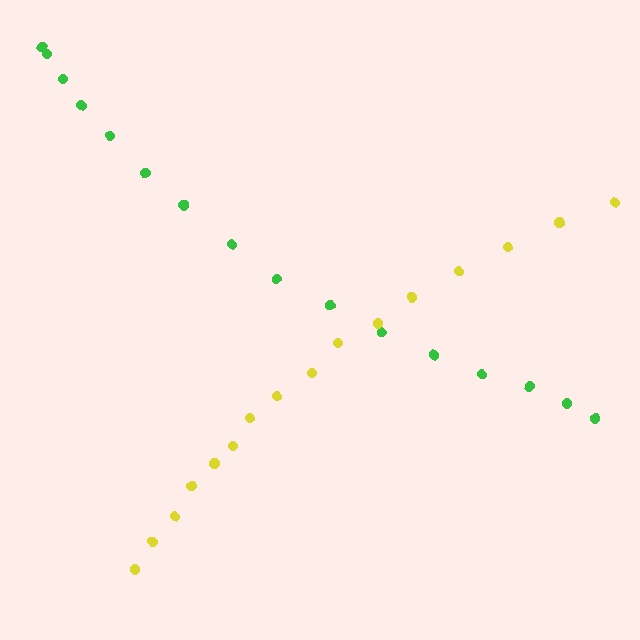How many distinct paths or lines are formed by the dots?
There are 2 distinct paths.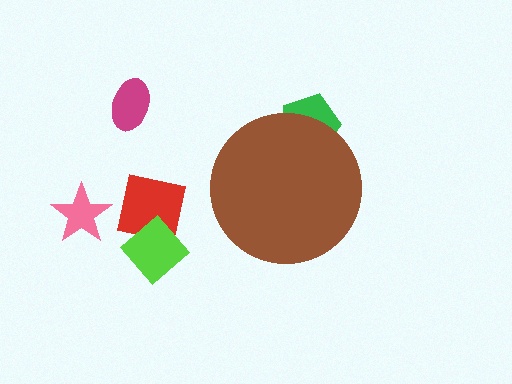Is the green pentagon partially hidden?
Yes, the green pentagon is partially hidden behind the brown circle.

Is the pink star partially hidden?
No, the pink star is fully visible.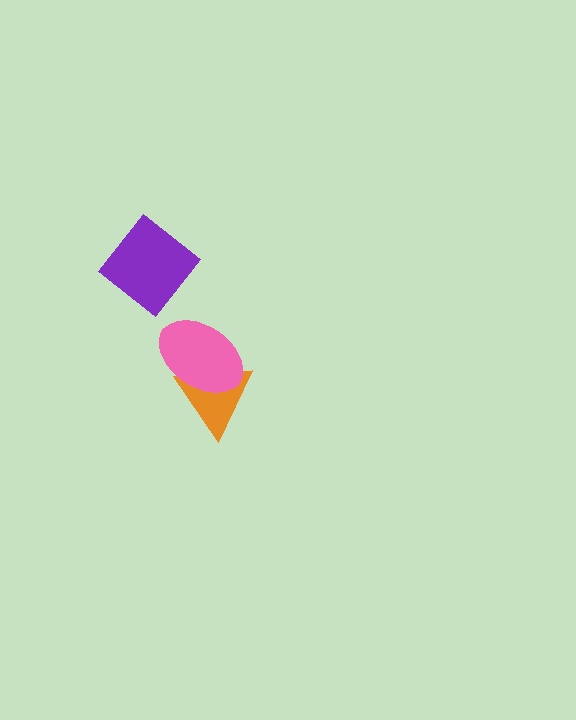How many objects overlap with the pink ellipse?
1 object overlaps with the pink ellipse.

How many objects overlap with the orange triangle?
1 object overlaps with the orange triangle.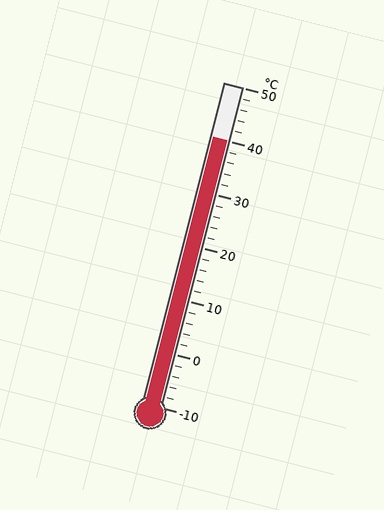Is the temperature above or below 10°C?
The temperature is above 10°C.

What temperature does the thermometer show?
The thermometer shows approximately 40°C.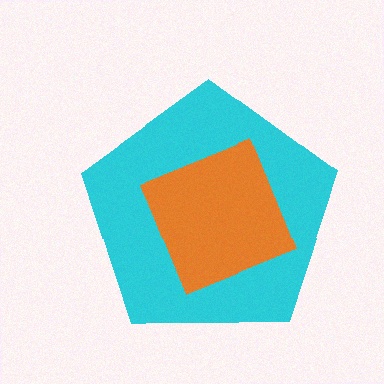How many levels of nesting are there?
2.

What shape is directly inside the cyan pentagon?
The orange square.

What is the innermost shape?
The orange square.